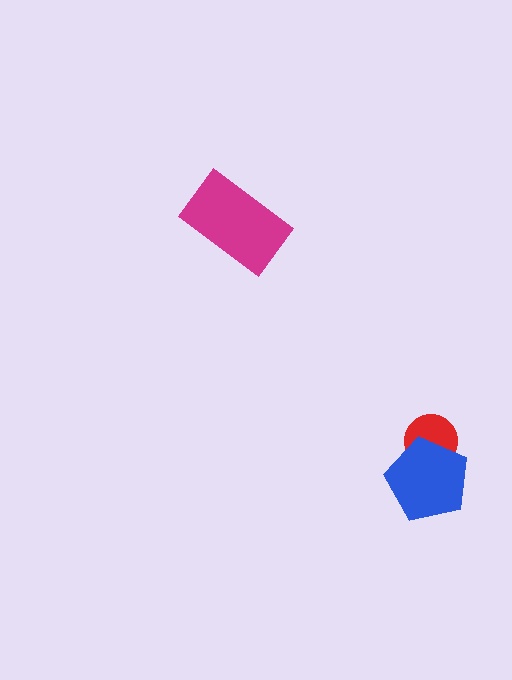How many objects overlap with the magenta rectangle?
0 objects overlap with the magenta rectangle.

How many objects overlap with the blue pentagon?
1 object overlaps with the blue pentagon.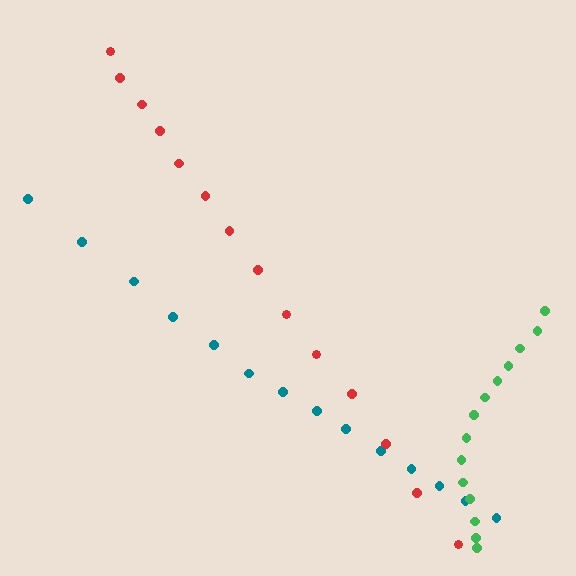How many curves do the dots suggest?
There are 3 distinct paths.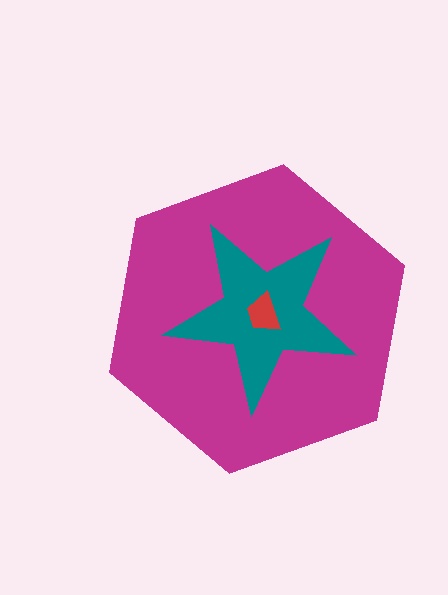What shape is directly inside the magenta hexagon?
The teal star.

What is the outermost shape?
The magenta hexagon.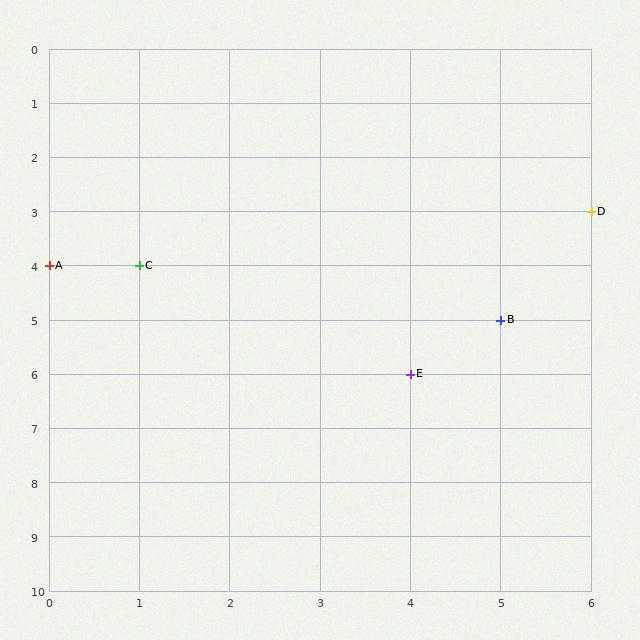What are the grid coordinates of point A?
Point A is at grid coordinates (0, 4).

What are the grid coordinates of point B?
Point B is at grid coordinates (5, 5).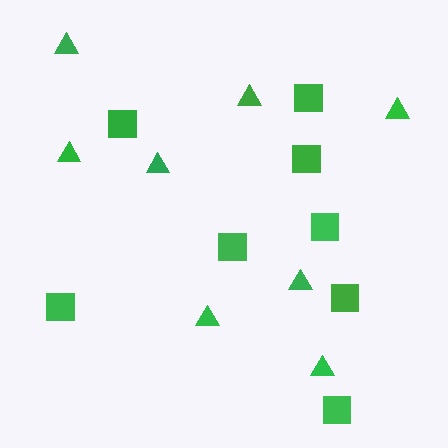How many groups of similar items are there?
There are 2 groups: one group of squares (8) and one group of triangles (8).